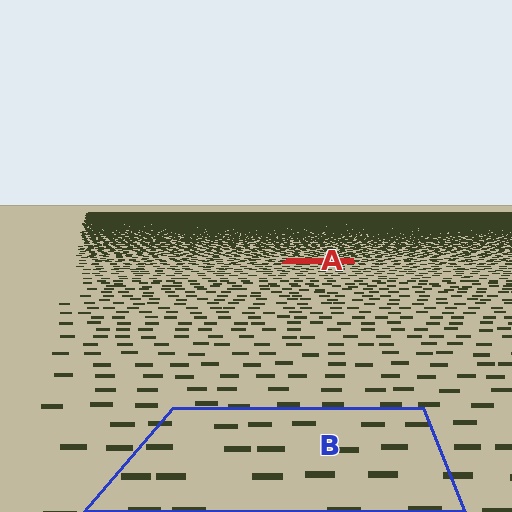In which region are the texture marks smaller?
The texture marks are smaller in region A, because it is farther away.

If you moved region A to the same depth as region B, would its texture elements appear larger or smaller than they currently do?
They would appear larger. At a closer depth, the same texture elements are projected at a bigger on-screen size.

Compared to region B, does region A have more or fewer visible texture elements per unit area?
Region A has more texture elements per unit area — they are packed more densely because it is farther away.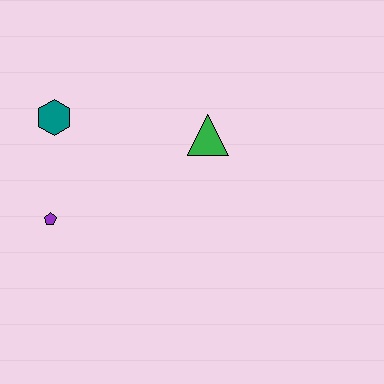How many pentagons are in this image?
There is 1 pentagon.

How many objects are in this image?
There are 3 objects.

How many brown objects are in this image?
There are no brown objects.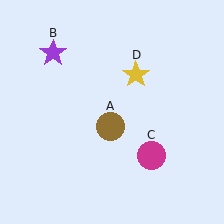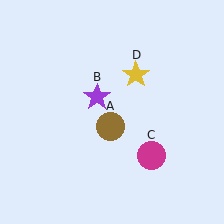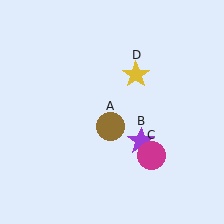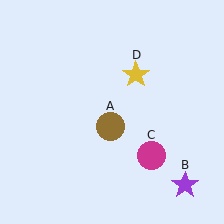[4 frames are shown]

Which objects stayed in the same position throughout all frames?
Brown circle (object A) and magenta circle (object C) and yellow star (object D) remained stationary.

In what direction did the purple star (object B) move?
The purple star (object B) moved down and to the right.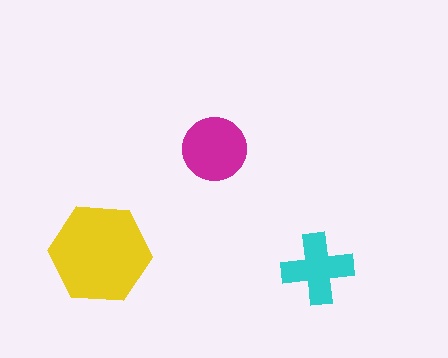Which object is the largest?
The yellow hexagon.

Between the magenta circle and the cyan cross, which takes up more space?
The magenta circle.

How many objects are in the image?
There are 3 objects in the image.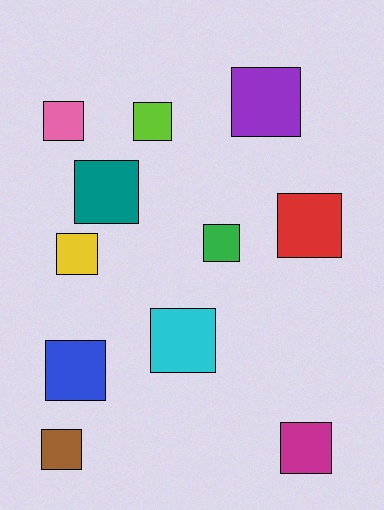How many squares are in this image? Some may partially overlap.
There are 11 squares.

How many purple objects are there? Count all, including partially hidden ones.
There is 1 purple object.